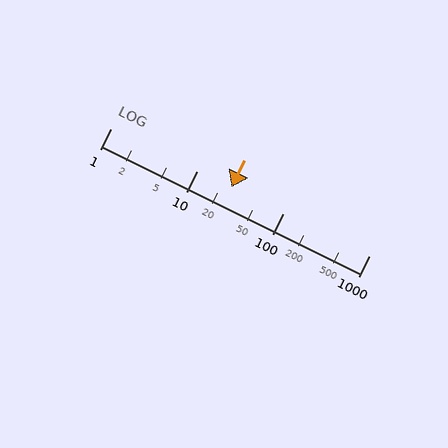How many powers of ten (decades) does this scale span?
The scale spans 3 decades, from 1 to 1000.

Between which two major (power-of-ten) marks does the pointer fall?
The pointer is between 10 and 100.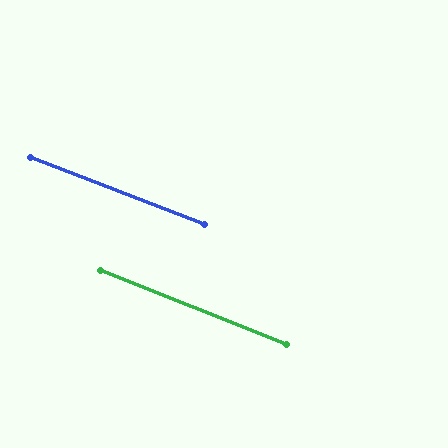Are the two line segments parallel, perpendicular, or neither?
Parallel — their directions differ by only 0.4°.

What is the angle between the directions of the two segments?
Approximately 0 degrees.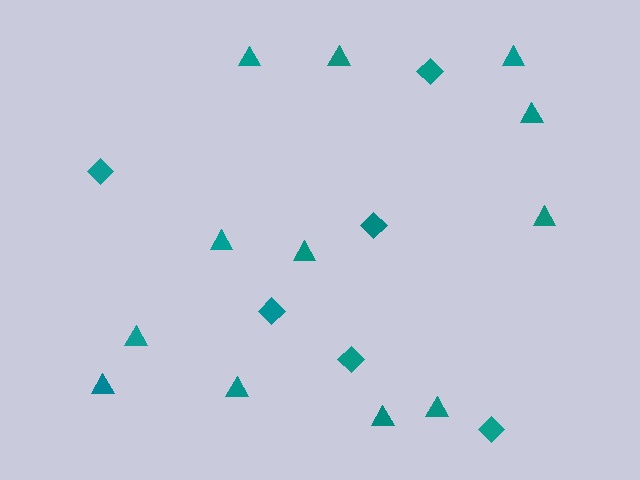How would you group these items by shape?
There are 2 groups: one group of triangles (12) and one group of diamonds (6).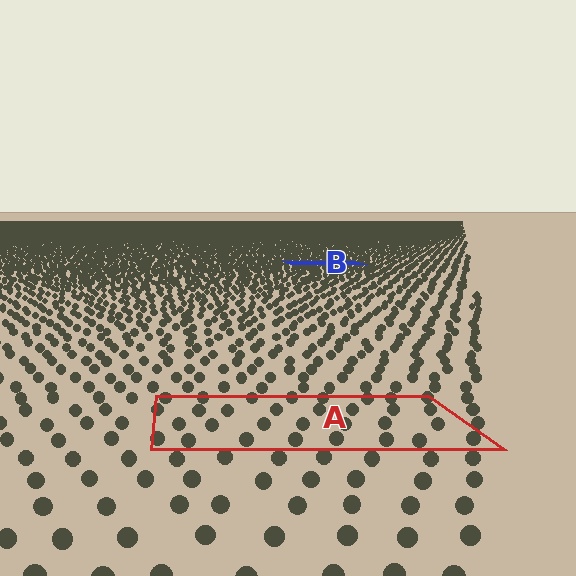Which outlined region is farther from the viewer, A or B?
Region B is farther from the viewer — the texture elements inside it appear smaller and more densely packed.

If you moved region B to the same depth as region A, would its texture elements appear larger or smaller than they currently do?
They would appear larger. At a closer depth, the same texture elements are projected at a bigger on-screen size.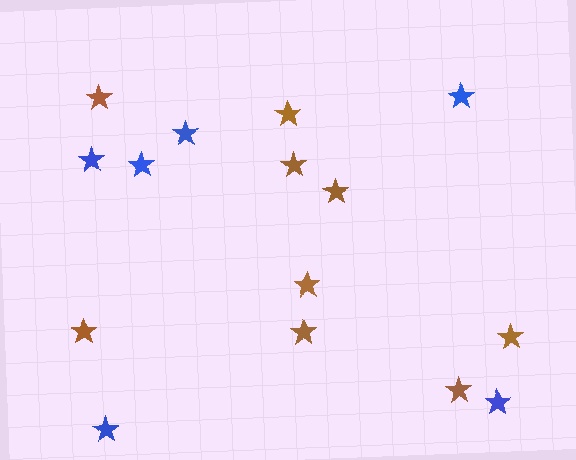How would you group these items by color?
There are 2 groups: one group of blue stars (6) and one group of brown stars (9).